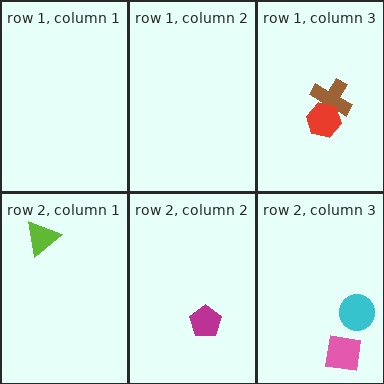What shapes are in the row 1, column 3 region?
The brown cross, the red hexagon.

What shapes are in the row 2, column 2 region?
The magenta pentagon.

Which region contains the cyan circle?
The row 2, column 3 region.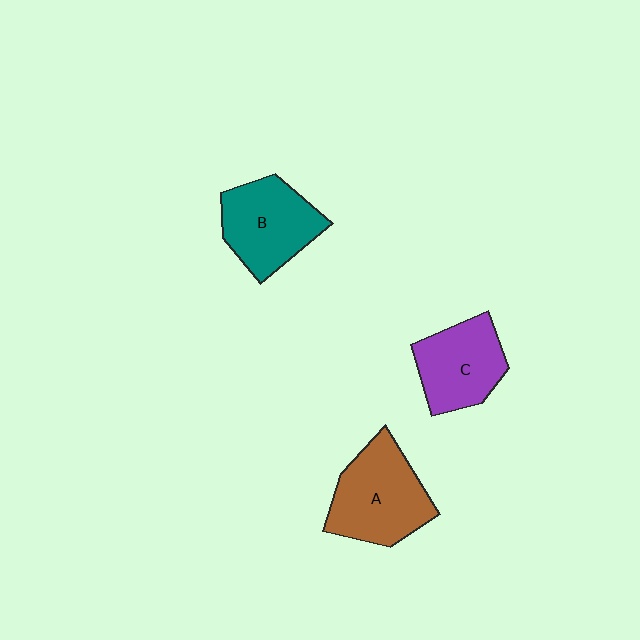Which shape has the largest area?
Shape A (brown).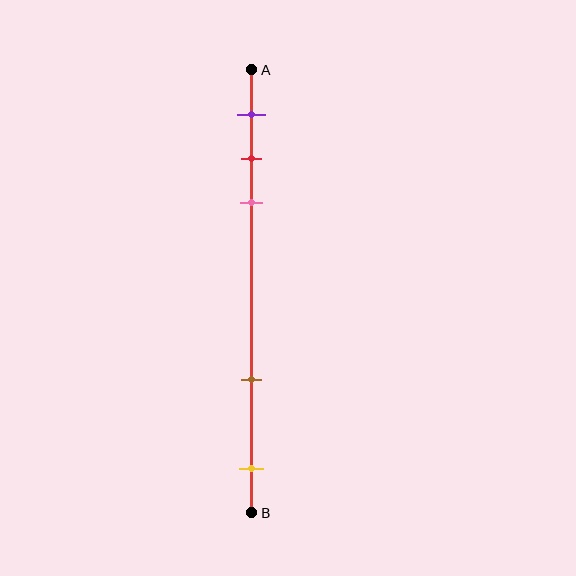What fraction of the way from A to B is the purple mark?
The purple mark is approximately 10% (0.1) of the way from A to B.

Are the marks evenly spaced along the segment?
No, the marks are not evenly spaced.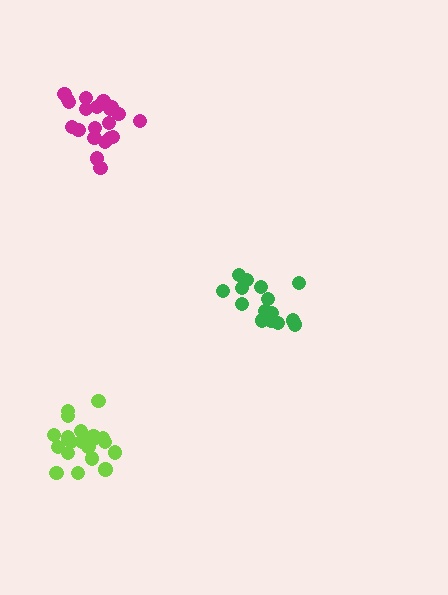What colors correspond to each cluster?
The clusters are colored: magenta, green, lime.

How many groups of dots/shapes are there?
There are 3 groups.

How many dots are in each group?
Group 1: 21 dots, Group 2: 15 dots, Group 3: 21 dots (57 total).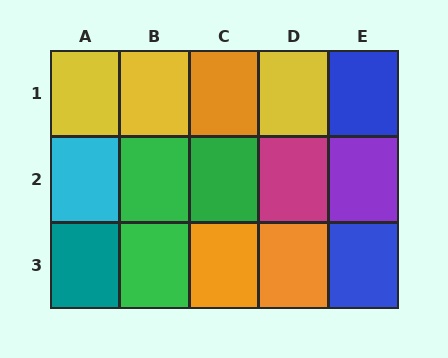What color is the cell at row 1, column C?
Orange.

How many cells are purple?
1 cell is purple.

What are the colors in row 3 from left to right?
Teal, green, orange, orange, blue.